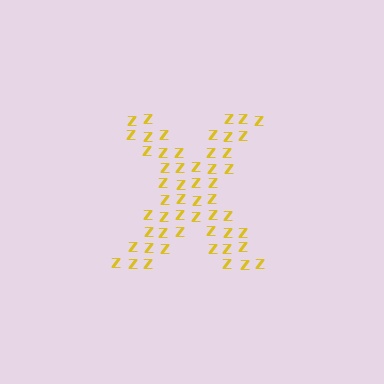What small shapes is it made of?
It is made of small letter Z's.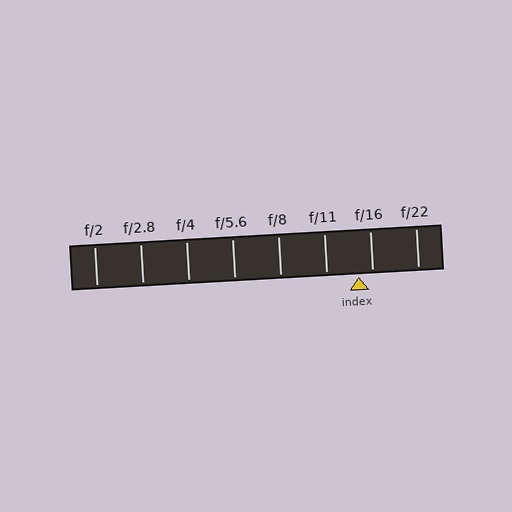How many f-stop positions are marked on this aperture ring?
There are 8 f-stop positions marked.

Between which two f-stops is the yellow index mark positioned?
The index mark is between f/11 and f/16.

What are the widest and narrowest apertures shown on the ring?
The widest aperture shown is f/2 and the narrowest is f/22.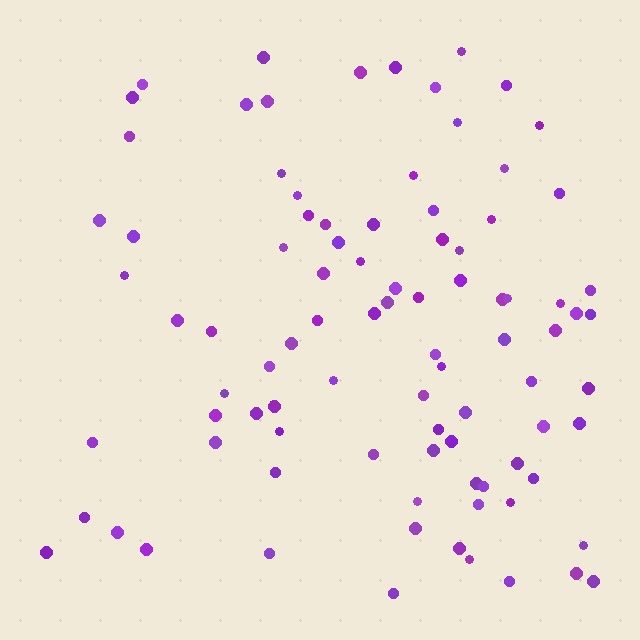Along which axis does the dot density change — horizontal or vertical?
Horizontal.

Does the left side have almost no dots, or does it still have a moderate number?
Still a moderate number, just noticeably fewer than the right.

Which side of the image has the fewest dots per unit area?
The left.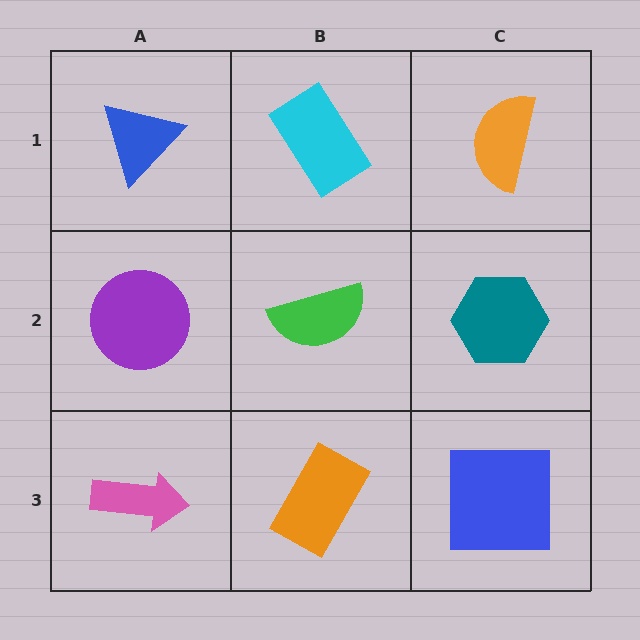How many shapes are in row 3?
3 shapes.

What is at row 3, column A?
A pink arrow.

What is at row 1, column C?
An orange semicircle.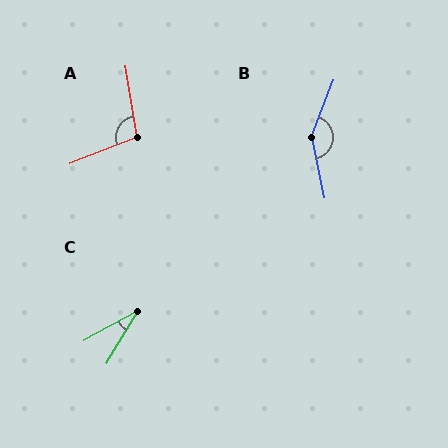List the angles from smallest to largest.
C (31°), A (102°), B (147°).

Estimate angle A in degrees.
Approximately 102 degrees.